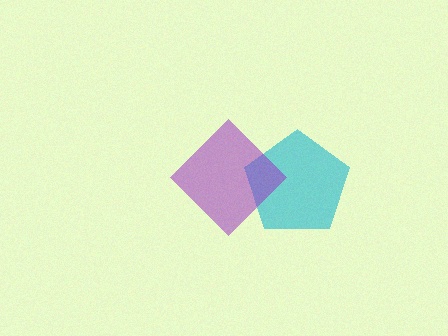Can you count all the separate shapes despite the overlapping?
Yes, there are 2 separate shapes.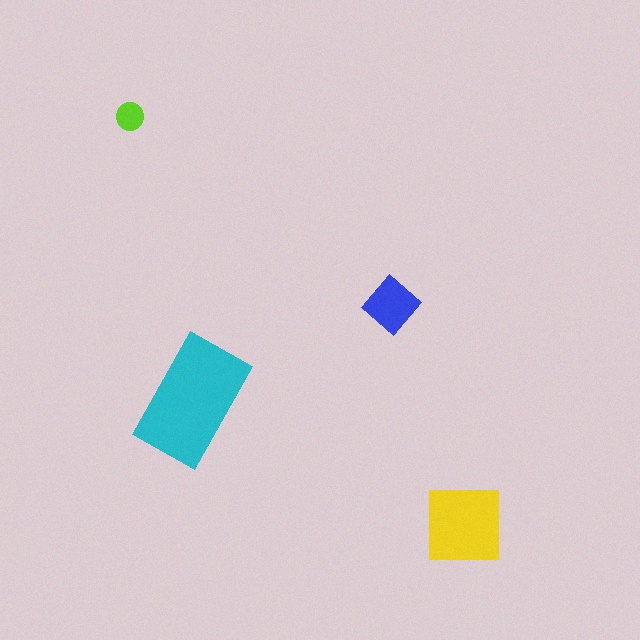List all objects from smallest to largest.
The lime circle, the blue diamond, the yellow square, the cyan rectangle.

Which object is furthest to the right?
The yellow square is rightmost.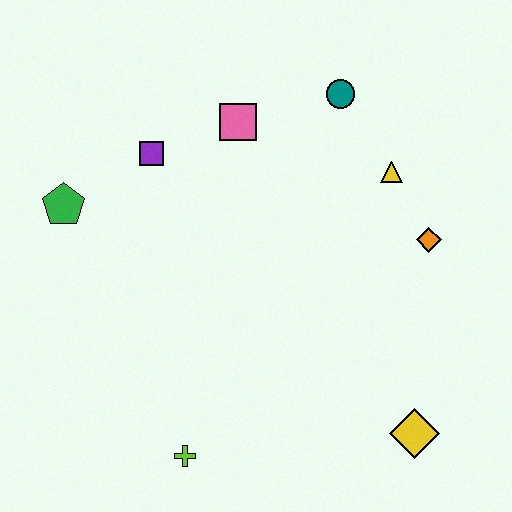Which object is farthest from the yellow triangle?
The lime cross is farthest from the yellow triangle.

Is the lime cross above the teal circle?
No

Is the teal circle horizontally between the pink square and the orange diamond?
Yes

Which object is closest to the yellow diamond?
The orange diamond is closest to the yellow diamond.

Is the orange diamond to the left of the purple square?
No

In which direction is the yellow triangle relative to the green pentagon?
The yellow triangle is to the right of the green pentagon.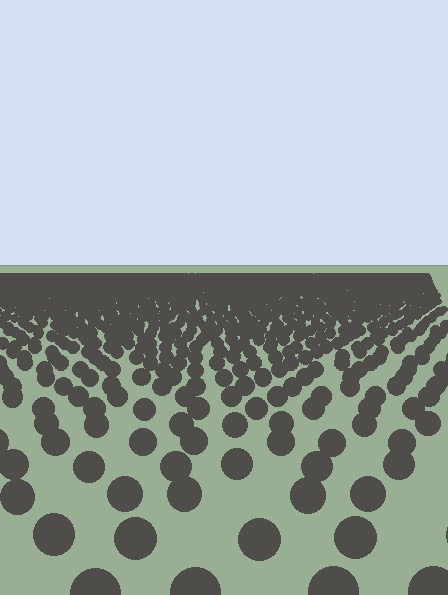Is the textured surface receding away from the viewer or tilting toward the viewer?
The surface is receding away from the viewer. Texture elements get smaller and denser toward the top.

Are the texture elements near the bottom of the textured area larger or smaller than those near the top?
Larger. Near the bottom, elements are closer to the viewer and appear at a bigger on-screen size.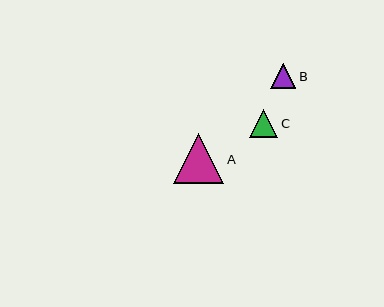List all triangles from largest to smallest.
From largest to smallest: A, C, B.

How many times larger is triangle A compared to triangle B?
Triangle A is approximately 2.0 times the size of triangle B.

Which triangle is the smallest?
Triangle B is the smallest with a size of approximately 25 pixels.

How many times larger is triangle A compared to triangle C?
Triangle A is approximately 1.8 times the size of triangle C.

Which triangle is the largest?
Triangle A is the largest with a size of approximately 50 pixels.